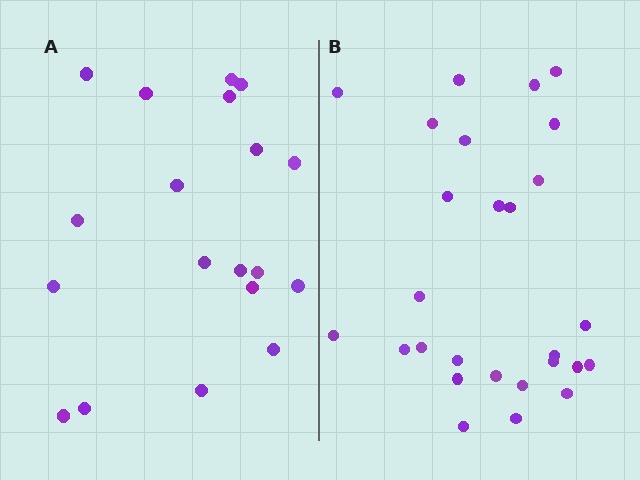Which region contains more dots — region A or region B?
Region B (the right region) has more dots.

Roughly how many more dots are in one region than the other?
Region B has roughly 8 or so more dots than region A.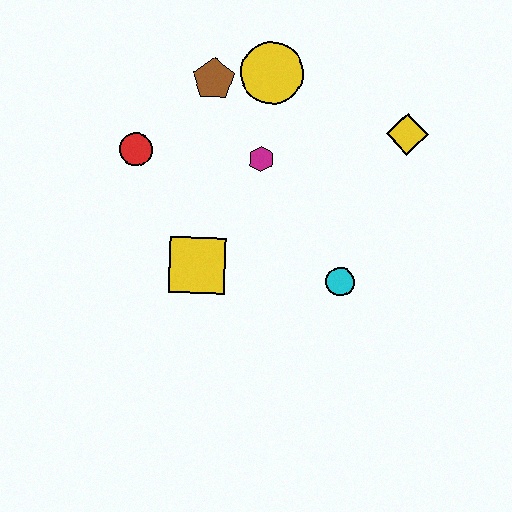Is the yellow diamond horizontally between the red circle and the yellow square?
No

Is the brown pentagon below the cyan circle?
No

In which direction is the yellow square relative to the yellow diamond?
The yellow square is to the left of the yellow diamond.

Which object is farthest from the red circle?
The yellow diamond is farthest from the red circle.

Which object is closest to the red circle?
The brown pentagon is closest to the red circle.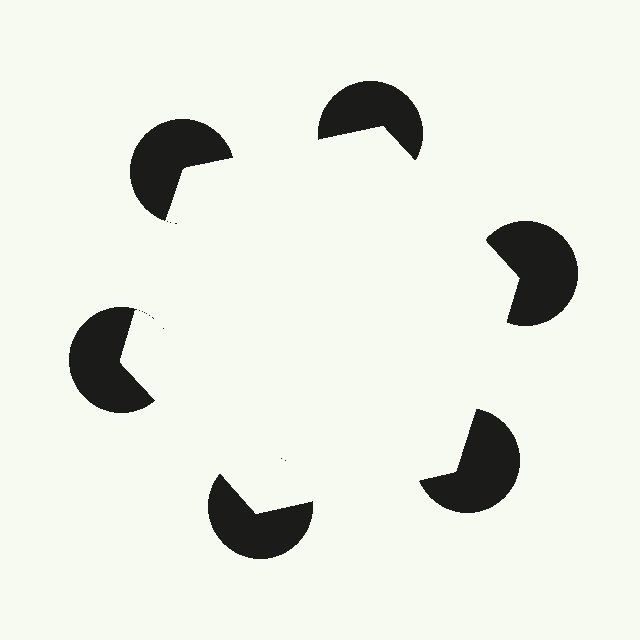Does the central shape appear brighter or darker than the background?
It typically appears slightly brighter than the background, even though no actual brightness change is drawn.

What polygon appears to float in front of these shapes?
An illusory hexagon — its edges are inferred from the aligned wedge cuts in the pac-man discs, not physically drawn.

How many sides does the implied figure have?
6 sides.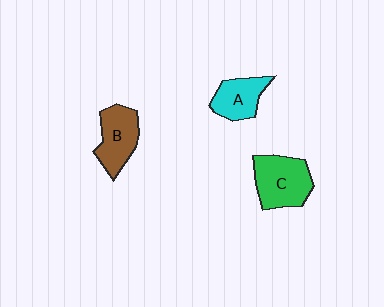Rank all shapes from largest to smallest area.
From largest to smallest: C (green), B (brown), A (cyan).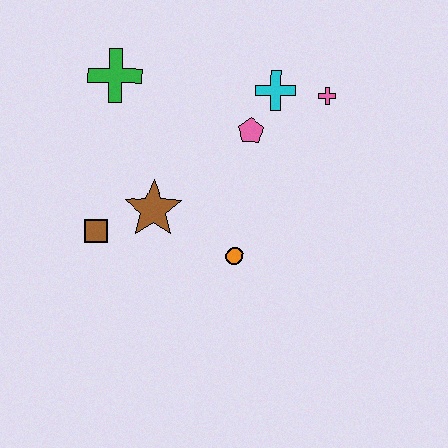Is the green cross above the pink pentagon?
Yes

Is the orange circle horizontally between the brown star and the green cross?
No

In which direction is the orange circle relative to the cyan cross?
The orange circle is below the cyan cross.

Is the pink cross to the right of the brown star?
Yes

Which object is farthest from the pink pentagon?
The brown square is farthest from the pink pentagon.